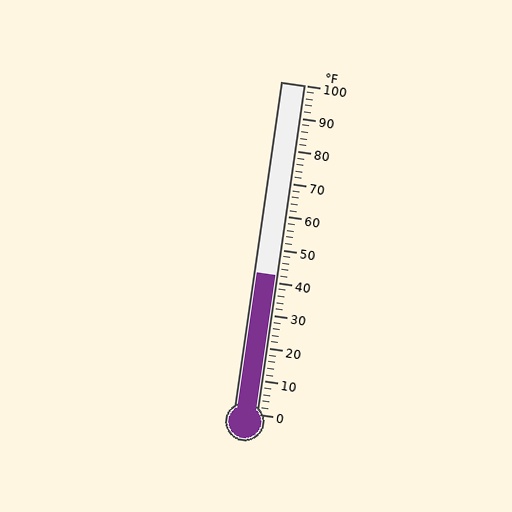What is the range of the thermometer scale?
The thermometer scale ranges from 0°F to 100°F.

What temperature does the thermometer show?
The thermometer shows approximately 42°F.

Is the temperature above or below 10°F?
The temperature is above 10°F.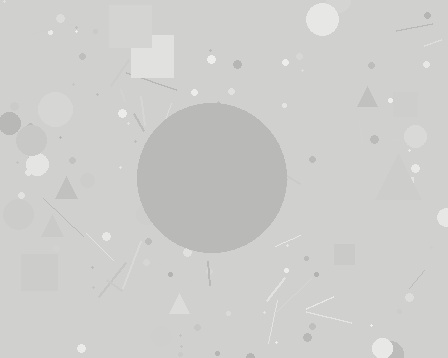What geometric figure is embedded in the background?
A circle is embedded in the background.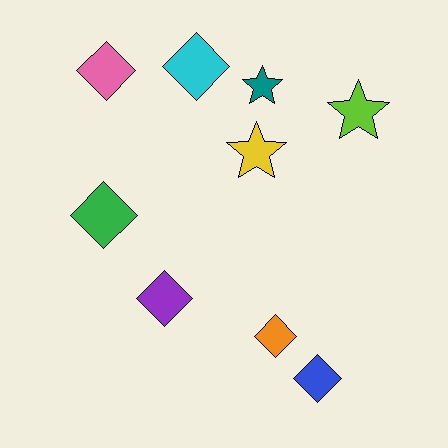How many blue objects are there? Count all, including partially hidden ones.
There is 1 blue object.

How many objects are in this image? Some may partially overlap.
There are 9 objects.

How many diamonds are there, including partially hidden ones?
There are 6 diamonds.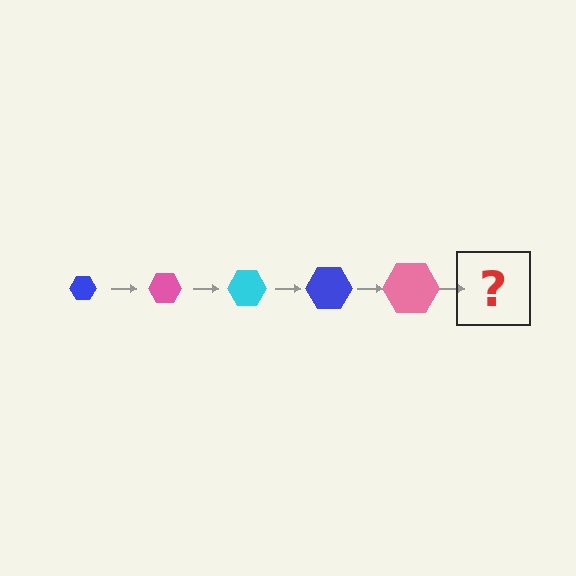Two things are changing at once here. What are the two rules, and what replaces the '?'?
The two rules are that the hexagon grows larger each step and the color cycles through blue, pink, and cyan. The '?' should be a cyan hexagon, larger than the previous one.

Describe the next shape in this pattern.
It should be a cyan hexagon, larger than the previous one.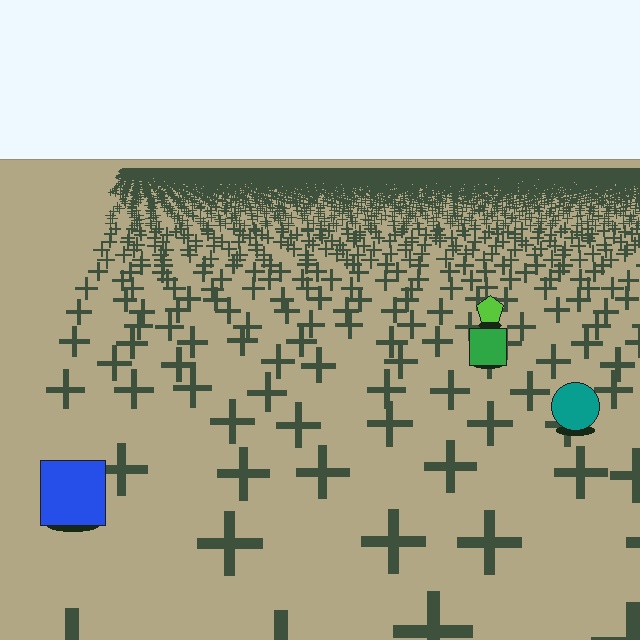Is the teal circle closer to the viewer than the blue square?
No. The blue square is closer — you can tell from the texture gradient: the ground texture is coarser near it.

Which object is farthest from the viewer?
The lime pentagon is farthest from the viewer. It appears smaller and the ground texture around it is denser.